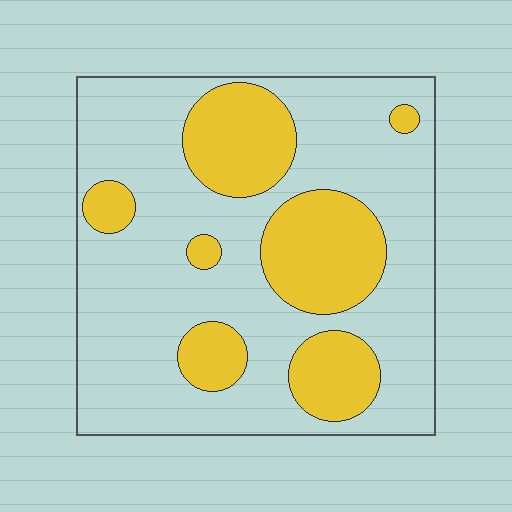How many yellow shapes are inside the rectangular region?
7.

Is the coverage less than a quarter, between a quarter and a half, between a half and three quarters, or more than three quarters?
Between a quarter and a half.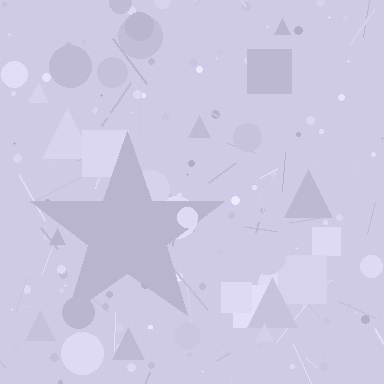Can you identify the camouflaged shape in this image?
The camouflaged shape is a star.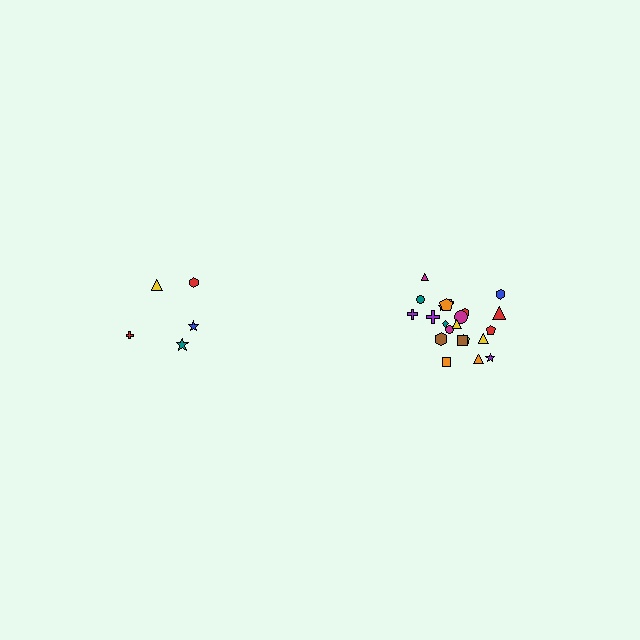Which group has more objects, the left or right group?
The right group.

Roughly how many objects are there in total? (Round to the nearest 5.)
Roughly 25 objects in total.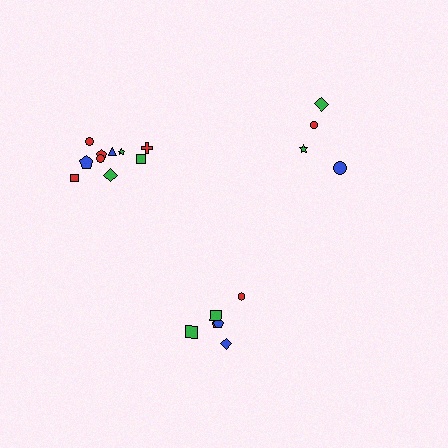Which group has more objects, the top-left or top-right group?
The top-left group.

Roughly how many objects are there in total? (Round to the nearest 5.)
Roughly 20 objects in total.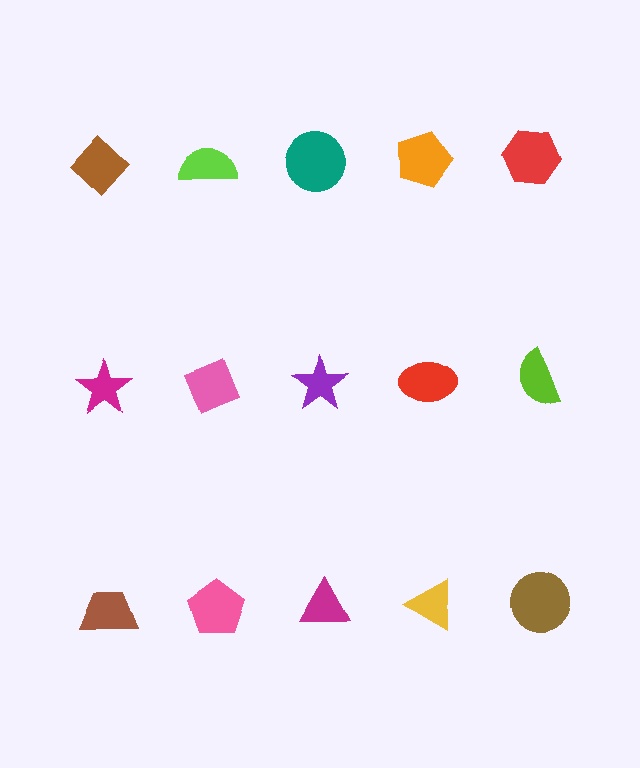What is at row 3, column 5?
A brown circle.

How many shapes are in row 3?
5 shapes.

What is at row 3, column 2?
A pink pentagon.